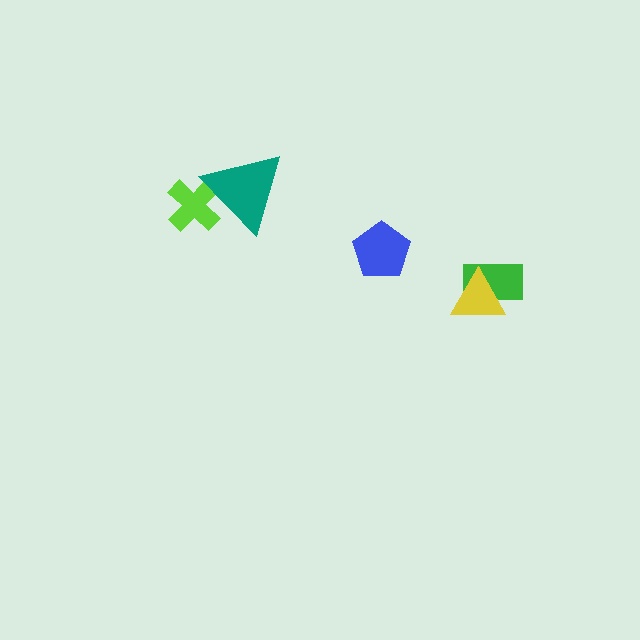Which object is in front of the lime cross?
The teal triangle is in front of the lime cross.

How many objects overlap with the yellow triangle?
1 object overlaps with the yellow triangle.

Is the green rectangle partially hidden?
Yes, it is partially covered by another shape.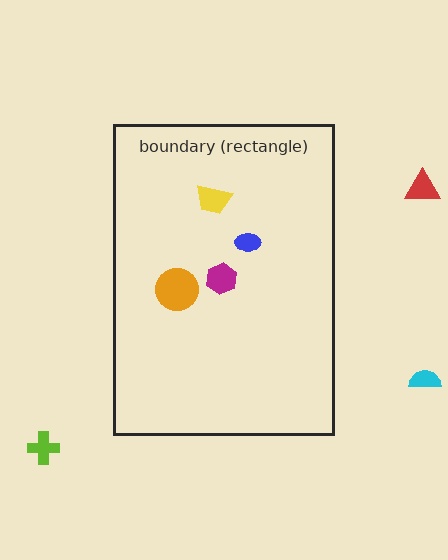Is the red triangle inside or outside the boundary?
Outside.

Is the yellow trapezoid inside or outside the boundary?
Inside.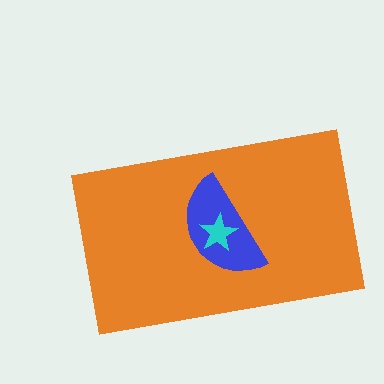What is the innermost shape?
The cyan star.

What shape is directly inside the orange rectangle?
The blue semicircle.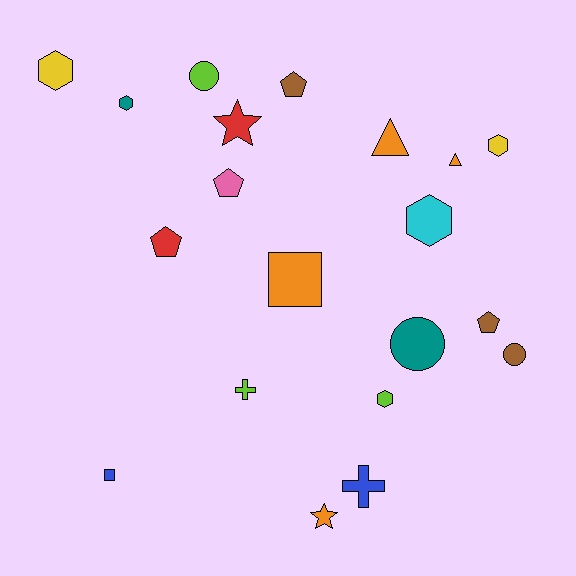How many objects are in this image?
There are 20 objects.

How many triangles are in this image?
There are 2 triangles.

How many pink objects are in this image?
There is 1 pink object.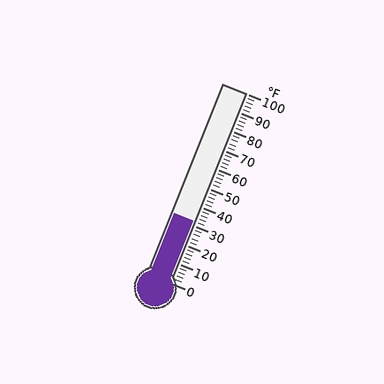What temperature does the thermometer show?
The thermometer shows approximately 32°F.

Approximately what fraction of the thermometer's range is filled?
The thermometer is filled to approximately 30% of its range.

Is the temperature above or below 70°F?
The temperature is below 70°F.